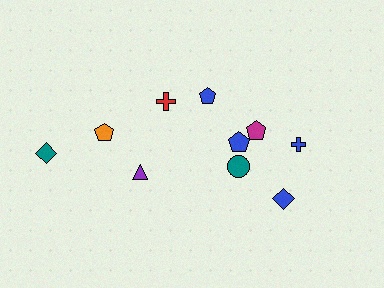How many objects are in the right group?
There are 6 objects.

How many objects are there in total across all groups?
There are 10 objects.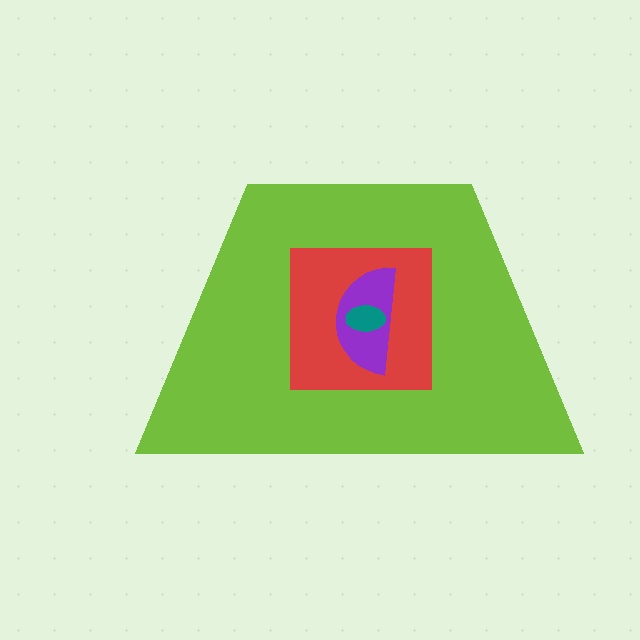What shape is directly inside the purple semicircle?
The teal ellipse.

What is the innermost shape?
The teal ellipse.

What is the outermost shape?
The lime trapezoid.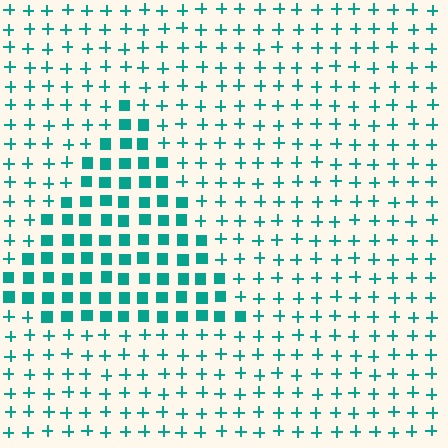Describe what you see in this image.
The image is filled with small teal elements arranged in a uniform grid. A triangle-shaped region contains squares, while the surrounding area contains plus signs. The boundary is defined purely by the change in element shape.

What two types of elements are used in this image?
The image uses squares inside the triangle region and plus signs outside it.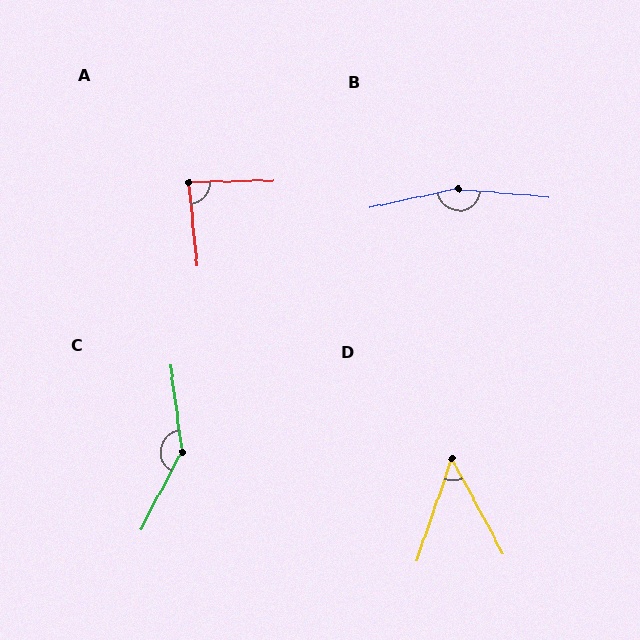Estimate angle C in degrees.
Approximately 144 degrees.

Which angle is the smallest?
D, at approximately 47 degrees.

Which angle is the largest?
B, at approximately 163 degrees.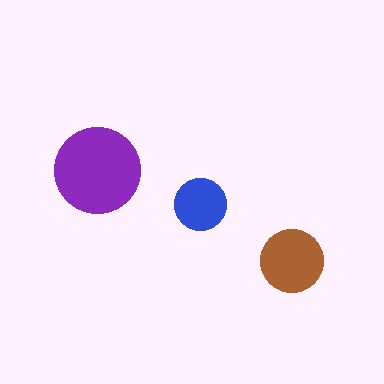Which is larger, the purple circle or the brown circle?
The purple one.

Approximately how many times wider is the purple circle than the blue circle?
About 1.5 times wider.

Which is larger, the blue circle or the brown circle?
The brown one.